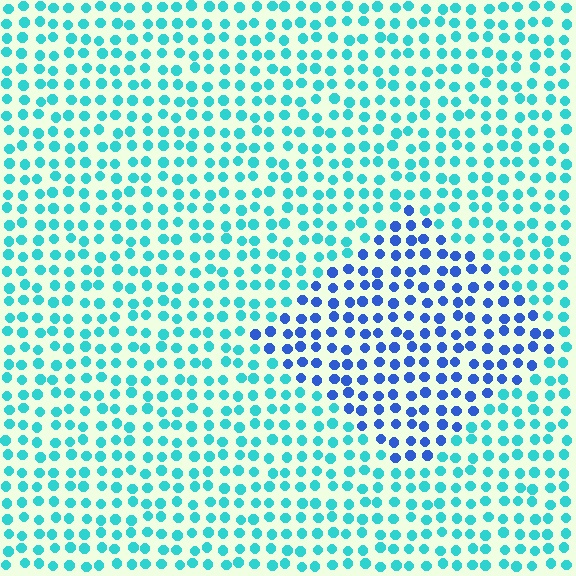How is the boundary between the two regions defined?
The boundary is defined purely by a slight shift in hue (about 45 degrees). Spacing, size, and orientation are identical on both sides.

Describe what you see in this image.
The image is filled with small cyan elements in a uniform arrangement. A diamond-shaped region is visible where the elements are tinted to a slightly different hue, forming a subtle color boundary.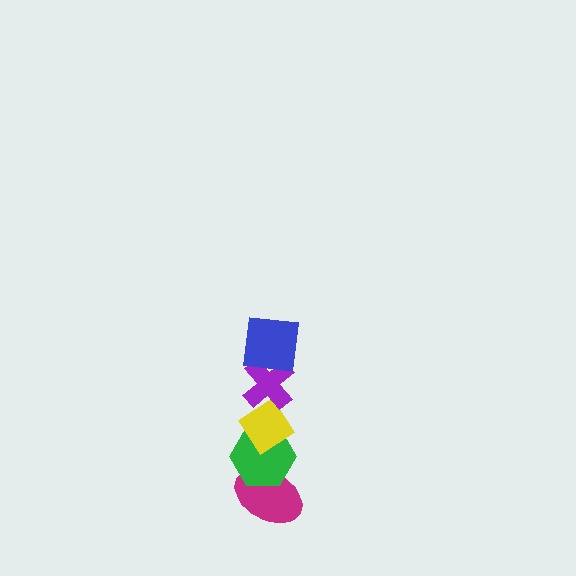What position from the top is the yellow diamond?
The yellow diamond is 3rd from the top.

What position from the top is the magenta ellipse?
The magenta ellipse is 5th from the top.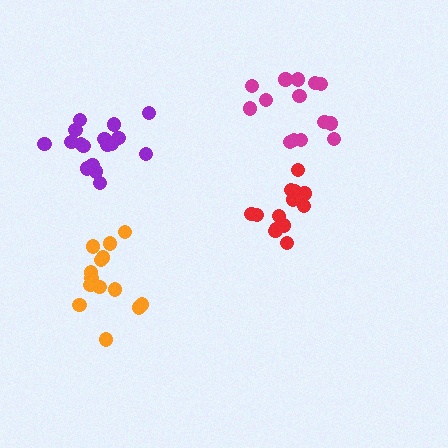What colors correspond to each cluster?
The clusters are colored: red, magenta, purple, orange.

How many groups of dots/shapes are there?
There are 4 groups.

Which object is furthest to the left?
The purple cluster is leftmost.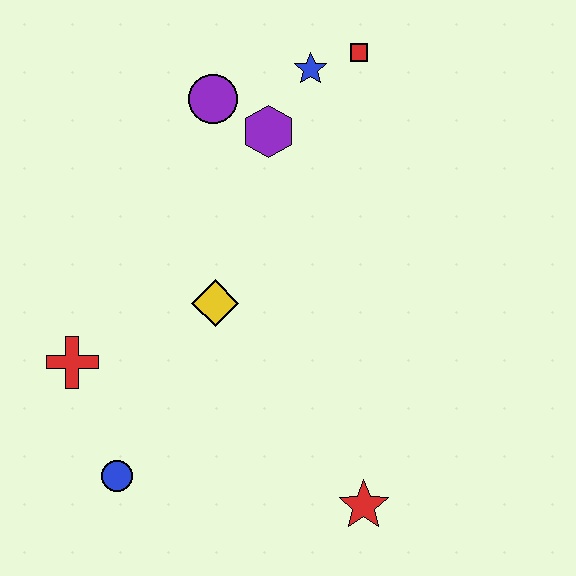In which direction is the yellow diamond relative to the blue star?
The yellow diamond is below the blue star.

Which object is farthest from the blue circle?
The red square is farthest from the blue circle.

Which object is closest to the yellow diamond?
The red cross is closest to the yellow diamond.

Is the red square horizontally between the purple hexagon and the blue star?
No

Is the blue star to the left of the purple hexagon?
No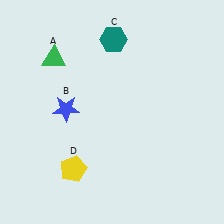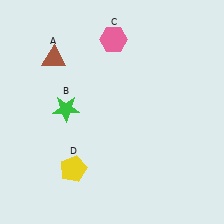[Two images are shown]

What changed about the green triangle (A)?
In Image 1, A is green. In Image 2, it changed to brown.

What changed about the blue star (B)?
In Image 1, B is blue. In Image 2, it changed to green.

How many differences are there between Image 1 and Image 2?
There are 3 differences between the two images.